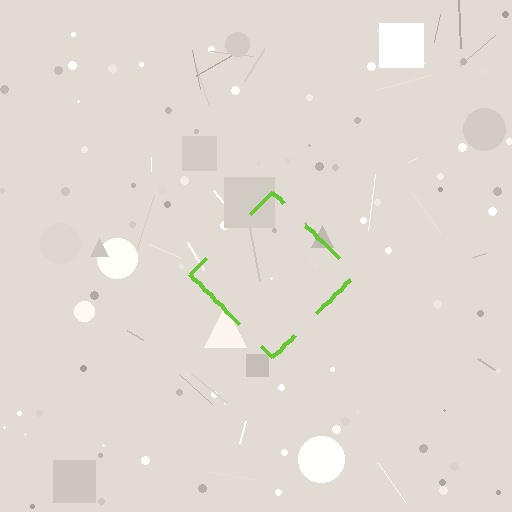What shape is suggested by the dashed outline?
The dashed outline suggests a diamond.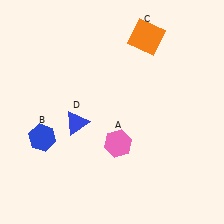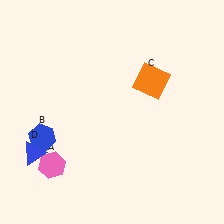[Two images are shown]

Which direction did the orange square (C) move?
The orange square (C) moved down.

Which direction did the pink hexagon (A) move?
The pink hexagon (A) moved left.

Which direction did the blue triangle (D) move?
The blue triangle (D) moved left.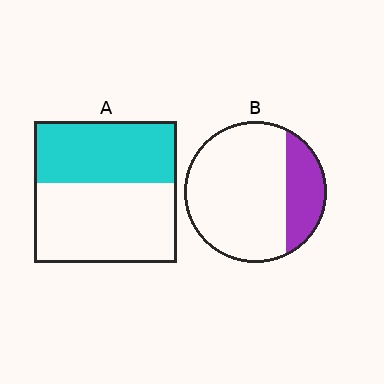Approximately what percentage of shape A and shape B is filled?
A is approximately 45% and B is approximately 25%.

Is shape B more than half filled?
No.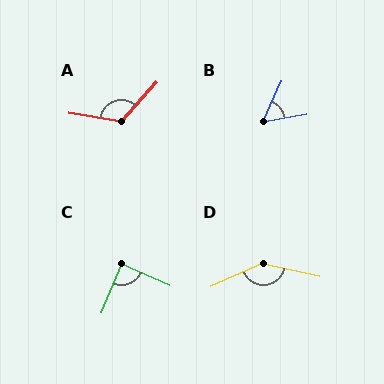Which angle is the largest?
D, at approximately 143 degrees.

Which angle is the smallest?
B, at approximately 55 degrees.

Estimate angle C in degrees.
Approximately 88 degrees.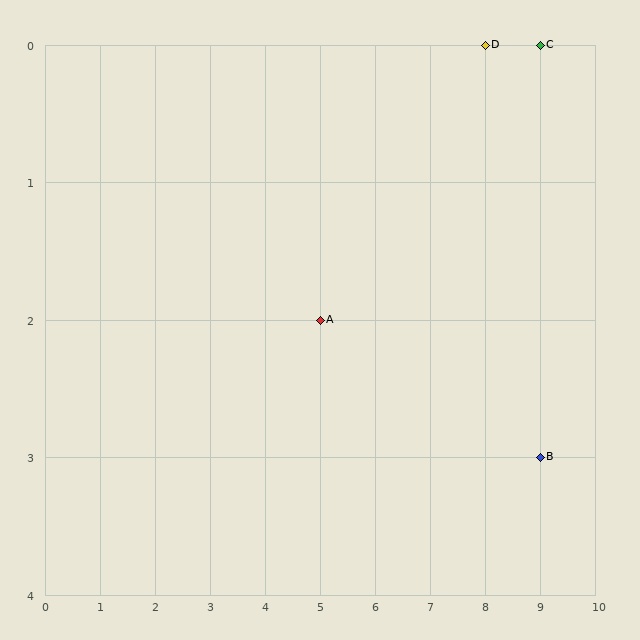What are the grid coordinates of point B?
Point B is at grid coordinates (9, 3).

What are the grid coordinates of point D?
Point D is at grid coordinates (8, 0).